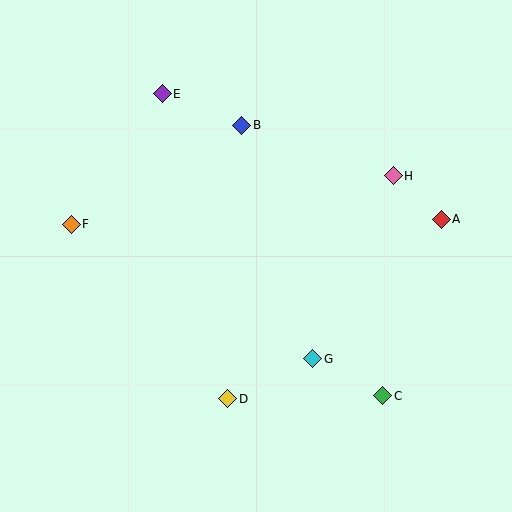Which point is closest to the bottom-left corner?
Point D is closest to the bottom-left corner.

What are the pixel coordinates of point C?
Point C is at (383, 396).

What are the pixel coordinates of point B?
Point B is at (242, 125).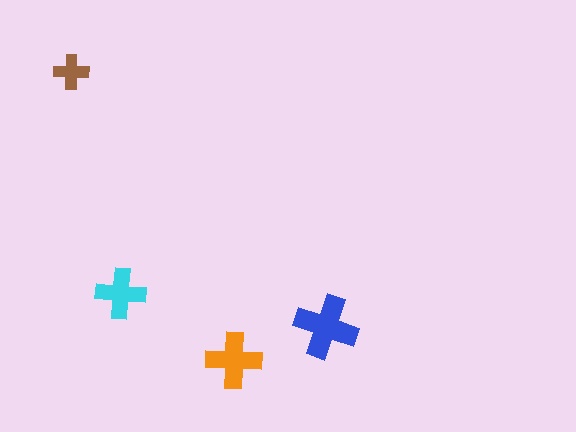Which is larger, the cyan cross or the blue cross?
The blue one.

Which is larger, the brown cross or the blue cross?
The blue one.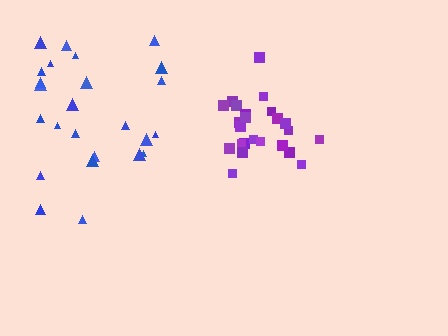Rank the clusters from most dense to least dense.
purple, blue.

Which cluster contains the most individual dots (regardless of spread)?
Blue (25).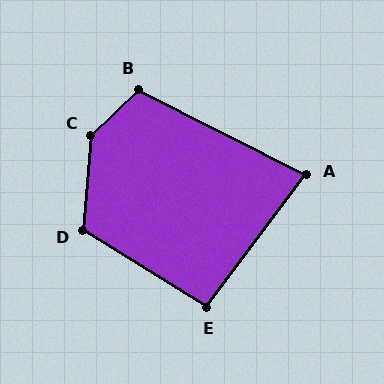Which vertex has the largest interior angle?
C, at approximately 139 degrees.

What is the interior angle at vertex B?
Approximately 109 degrees (obtuse).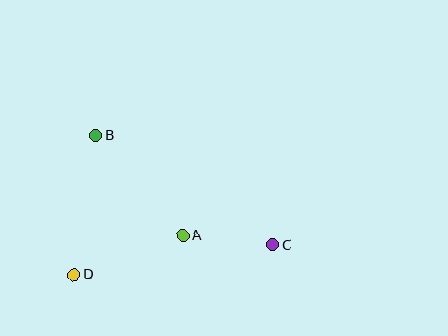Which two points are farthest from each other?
Points B and C are farthest from each other.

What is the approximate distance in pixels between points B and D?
The distance between B and D is approximately 141 pixels.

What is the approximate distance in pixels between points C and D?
The distance between C and D is approximately 200 pixels.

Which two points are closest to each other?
Points A and C are closest to each other.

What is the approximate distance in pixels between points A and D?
The distance between A and D is approximately 115 pixels.